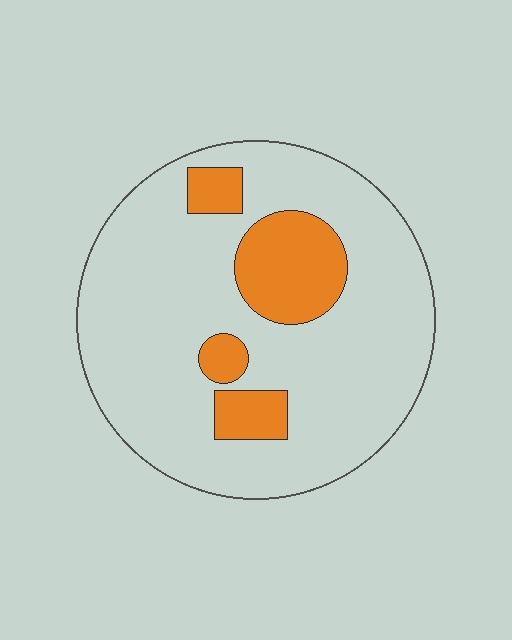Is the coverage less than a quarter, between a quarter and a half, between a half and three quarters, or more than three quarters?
Less than a quarter.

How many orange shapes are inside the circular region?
4.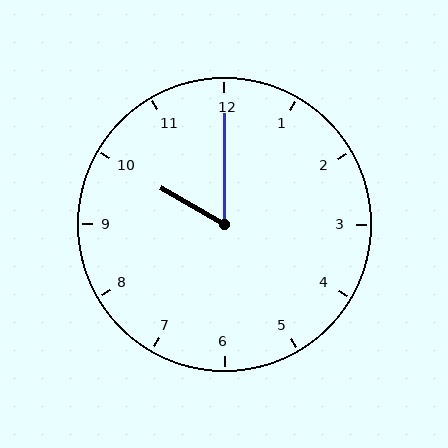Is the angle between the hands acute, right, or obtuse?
It is acute.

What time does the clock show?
10:00.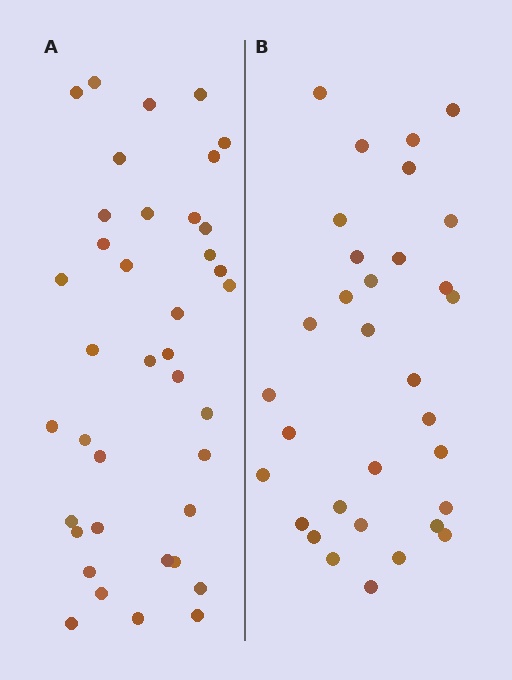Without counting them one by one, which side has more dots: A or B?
Region A (the left region) has more dots.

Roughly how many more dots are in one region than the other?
Region A has roughly 8 or so more dots than region B.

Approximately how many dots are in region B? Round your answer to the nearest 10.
About 30 dots. (The exact count is 32, which rounds to 30.)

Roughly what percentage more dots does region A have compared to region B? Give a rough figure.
About 20% more.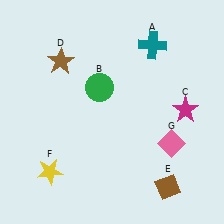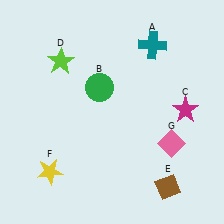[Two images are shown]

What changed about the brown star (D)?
In Image 1, D is brown. In Image 2, it changed to lime.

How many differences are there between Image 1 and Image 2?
There is 1 difference between the two images.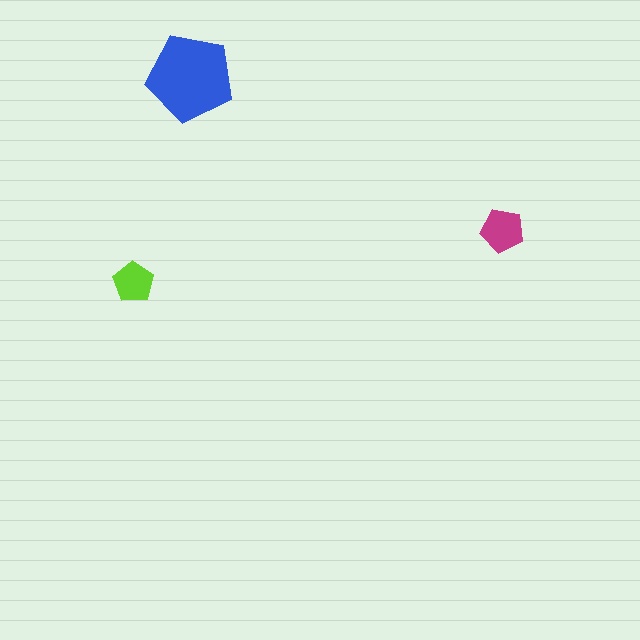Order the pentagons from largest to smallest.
the blue one, the magenta one, the lime one.